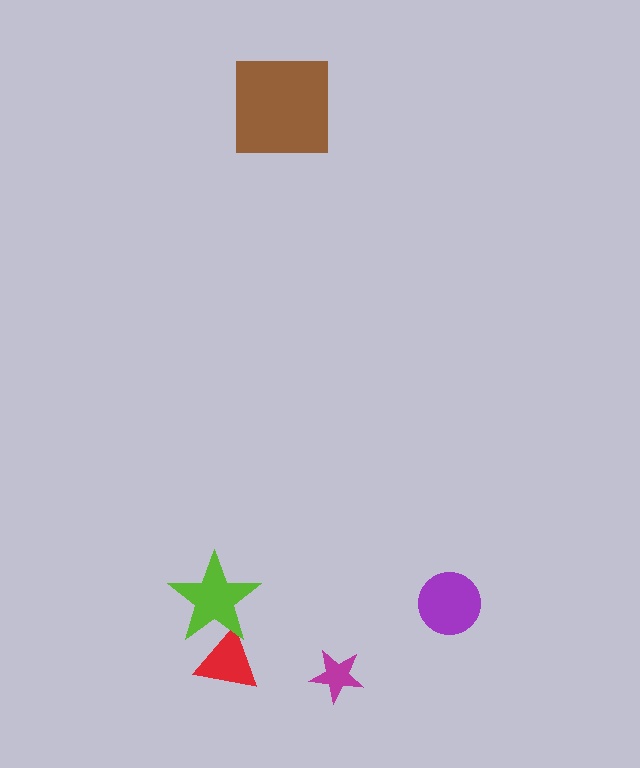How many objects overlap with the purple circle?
0 objects overlap with the purple circle.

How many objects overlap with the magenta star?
0 objects overlap with the magenta star.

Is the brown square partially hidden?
No, no other shape covers it.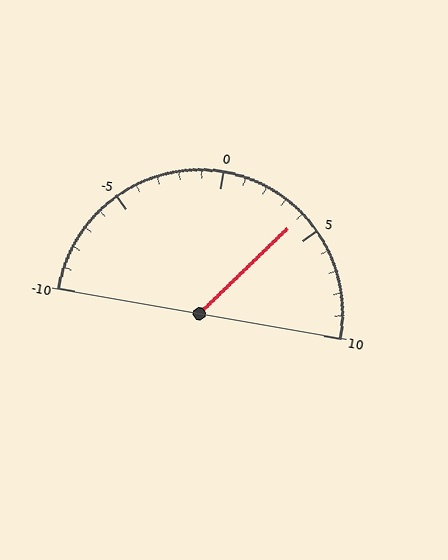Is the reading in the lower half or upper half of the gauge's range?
The reading is in the upper half of the range (-10 to 10).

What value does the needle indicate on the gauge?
The needle indicates approximately 4.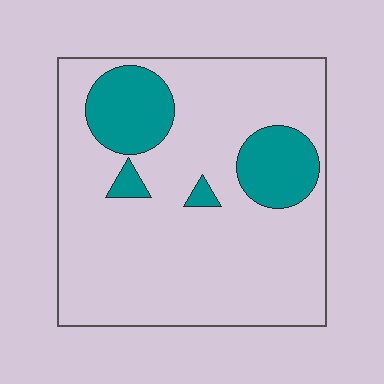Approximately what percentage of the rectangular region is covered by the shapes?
Approximately 20%.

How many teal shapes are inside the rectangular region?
4.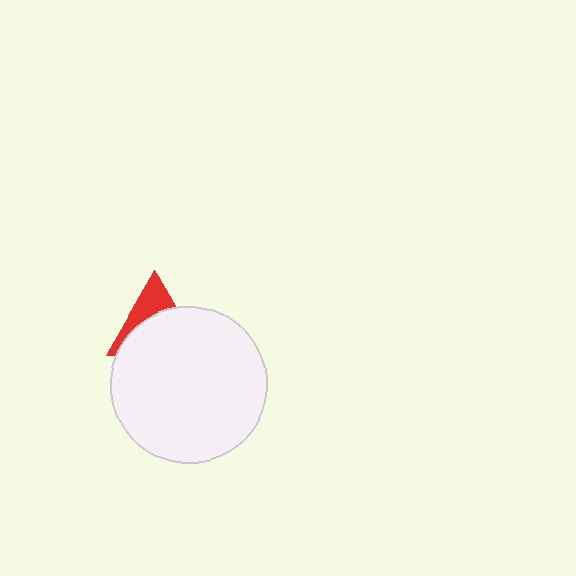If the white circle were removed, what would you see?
You would see the complete red triangle.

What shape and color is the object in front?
The object in front is a white circle.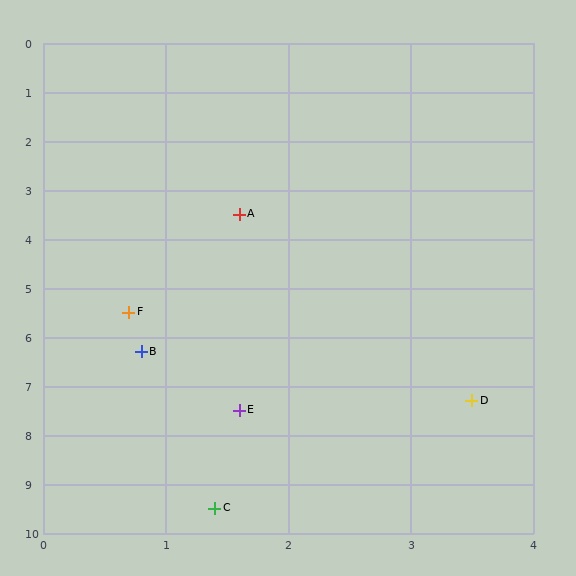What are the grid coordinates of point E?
Point E is at approximately (1.6, 7.5).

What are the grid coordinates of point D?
Point D is at approximately (3.5, 7.3).